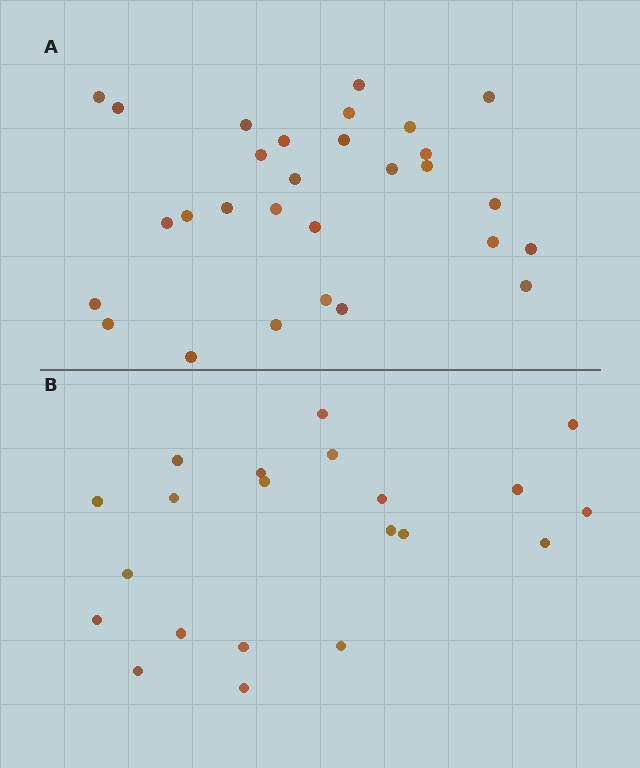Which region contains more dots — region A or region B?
Region A (the top region) has more dots.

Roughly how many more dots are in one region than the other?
Region A has roughly 8 or so more dots than region B.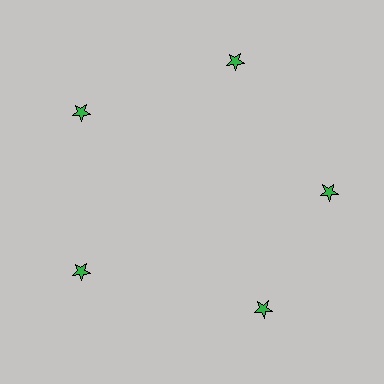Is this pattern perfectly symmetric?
No. The 5 green stars are arranged in a ring, but one element near the 5 o'clock position is rotated out of alignment along the ring, breaking the 5-fold rotational symmetry.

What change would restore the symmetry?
The symmetry would be restored by rotating it back into even spacing with its neighbors so that all 5 stars sit at equal angles and equal distance from the center.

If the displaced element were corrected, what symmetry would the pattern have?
It would have 5-fold rotational symmetry — the pattern would map onto itself every 72 degrees.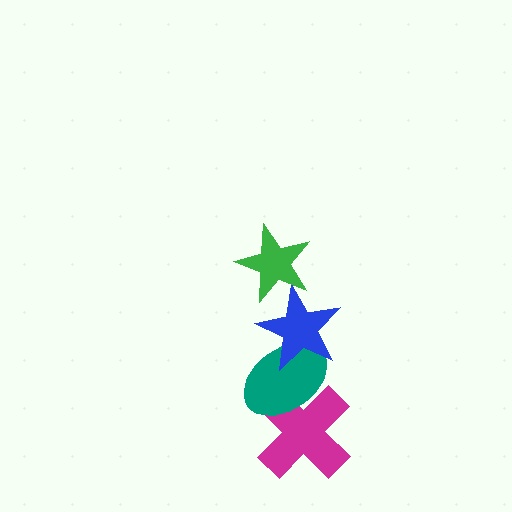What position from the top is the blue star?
The blue star is 2nd from the top.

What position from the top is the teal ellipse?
The teal ellipse is 3rd from the top.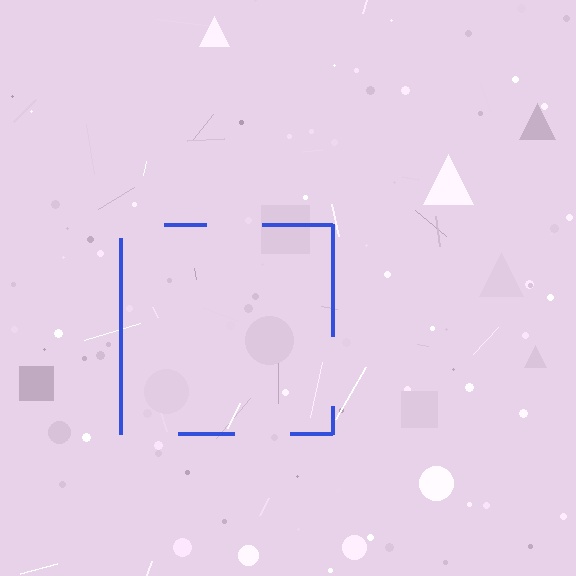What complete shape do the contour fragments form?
The contour fragments form a square.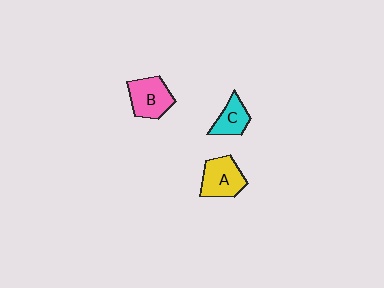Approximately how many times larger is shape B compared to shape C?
Approximately 1.4 times.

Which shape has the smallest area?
Shape C (cyan).